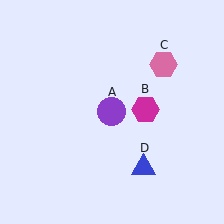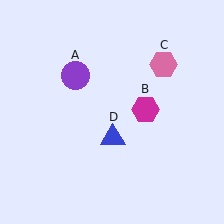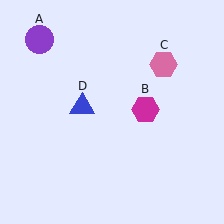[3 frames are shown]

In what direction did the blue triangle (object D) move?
The blue triangle (object D) moved up and to the left.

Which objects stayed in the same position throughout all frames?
Magenta hexagon (object B) and pink hexagon (object C) remained stationary.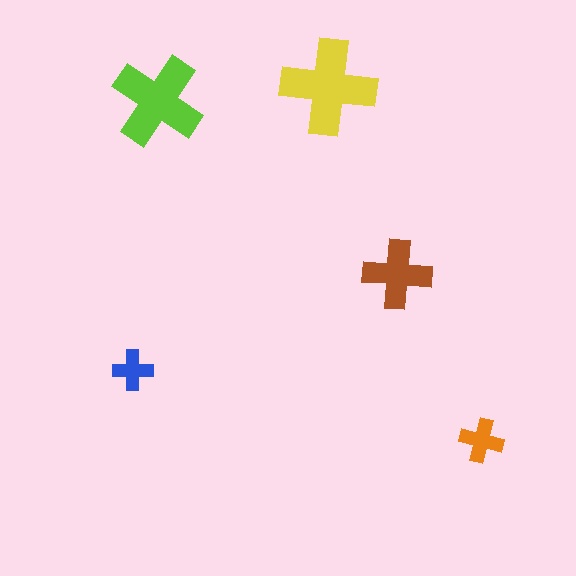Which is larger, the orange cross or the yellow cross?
The yellow one.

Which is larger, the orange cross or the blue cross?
The orange one.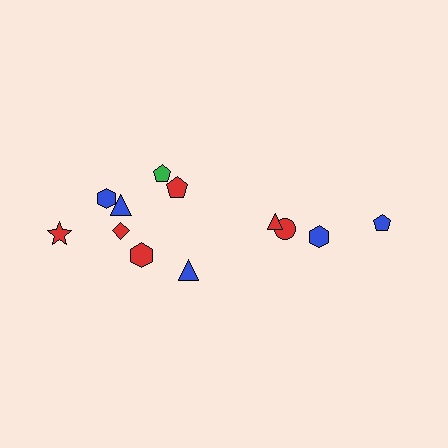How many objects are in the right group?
There are 4 objects.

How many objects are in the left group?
There are 8 objects.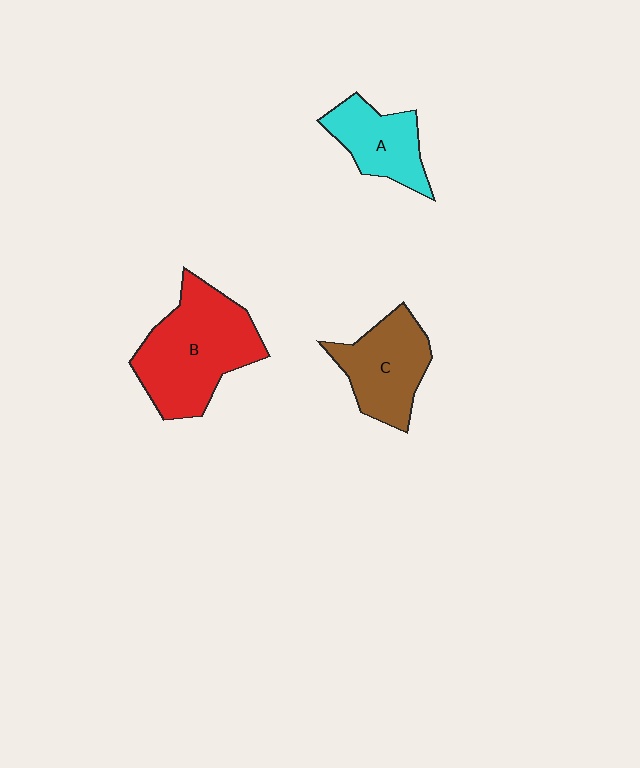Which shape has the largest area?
Shape B (red).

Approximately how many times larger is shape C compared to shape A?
Approximately 1.2 times.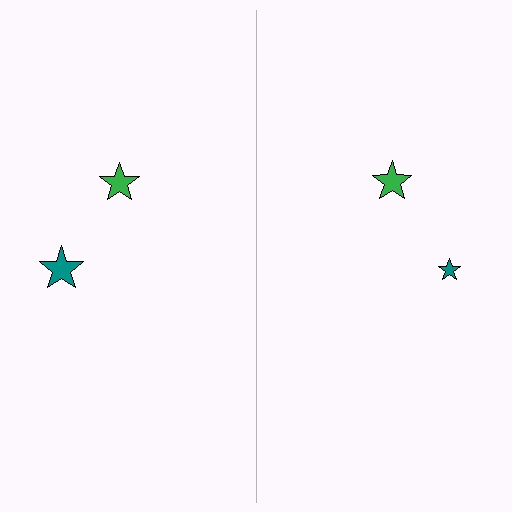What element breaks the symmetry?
The teal star on the right side has a different size than its mirror counterpart.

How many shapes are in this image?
There are 4 shapes in this image.